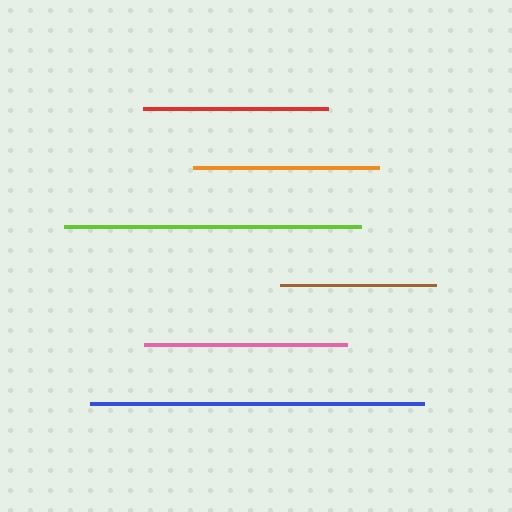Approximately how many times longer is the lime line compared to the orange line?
The lime line is approximately 1.6 times the length of the orange line.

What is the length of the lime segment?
The lime segment is approximately 298 pixels long.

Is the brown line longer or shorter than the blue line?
The blue line is longer than the brown line.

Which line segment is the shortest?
The brown line is the shortest at approximately 156 pixels.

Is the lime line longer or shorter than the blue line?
The blue line is longer than the lime line.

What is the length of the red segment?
The red segment is approximately 185 pixels long.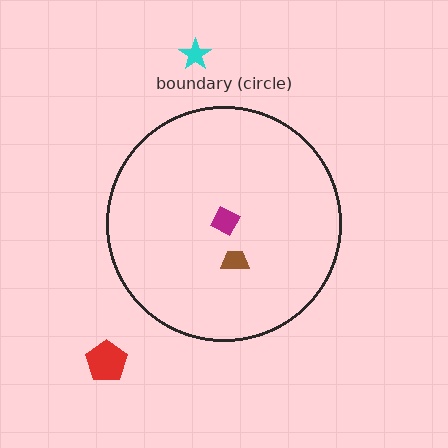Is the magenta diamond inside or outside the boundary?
Inside.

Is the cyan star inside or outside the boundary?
Outside.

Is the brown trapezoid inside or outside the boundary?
Inside.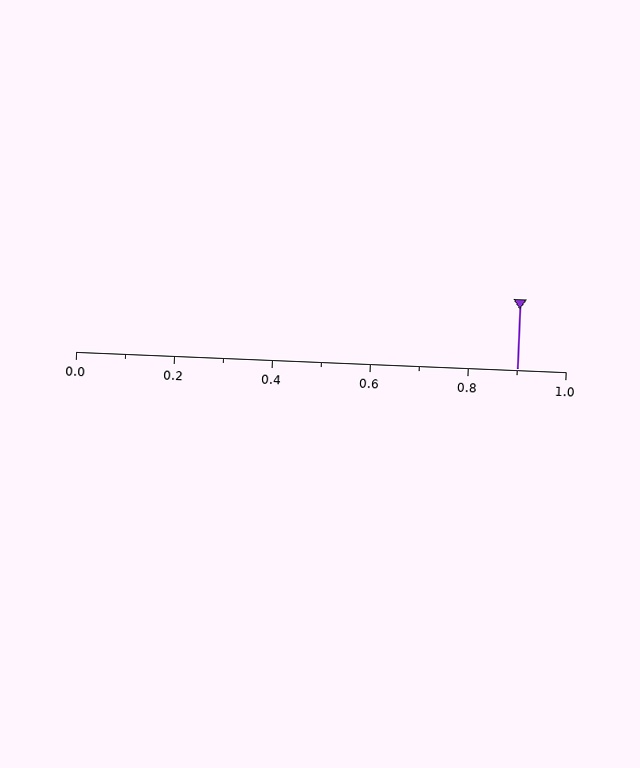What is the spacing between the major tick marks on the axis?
The major ticks are spaced 0.2 apart.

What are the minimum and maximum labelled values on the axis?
The axis runs from 0.0 to 1.0.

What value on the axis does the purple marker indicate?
The marker indicates approximately 0.9.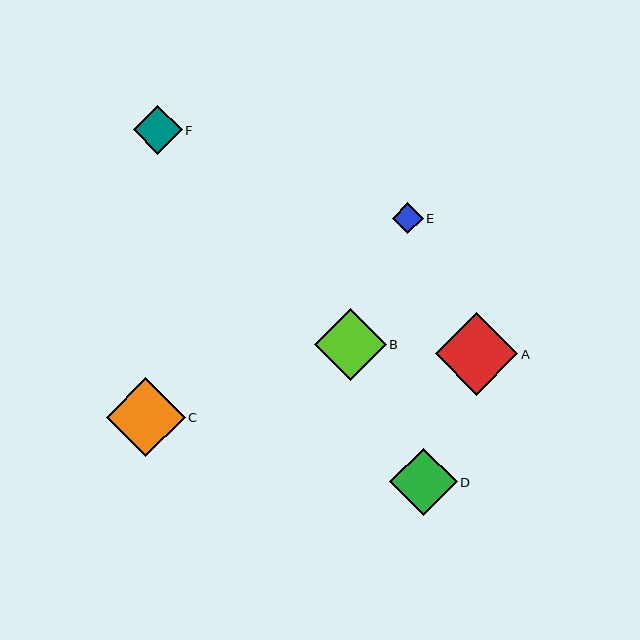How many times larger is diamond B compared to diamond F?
Diamond B is approximately 1.5 times the size of diamond F.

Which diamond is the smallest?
Diamond E is the smallest with a size of approximately 31 pixels.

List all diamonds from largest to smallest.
From largest to smallest: A, C, B, D, F, E.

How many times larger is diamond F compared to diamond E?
Diamond F is approximately 1.6 times the size of diamond E.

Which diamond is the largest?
Diamond A is the largest with a size of approximately 83 pixels.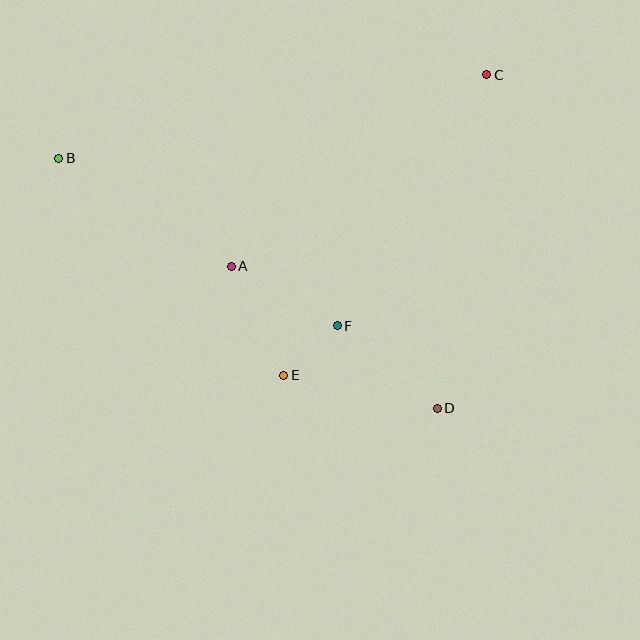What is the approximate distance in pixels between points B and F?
The distance between B and F is approximately 325 pixels.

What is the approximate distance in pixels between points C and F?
The distance between C and F is approximately 292 pixels.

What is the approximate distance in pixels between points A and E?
The distance between A and E is approximately 121 pixels.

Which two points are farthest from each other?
Points B and D are farthest from each other.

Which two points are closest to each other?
Points E and F are closest to each other.